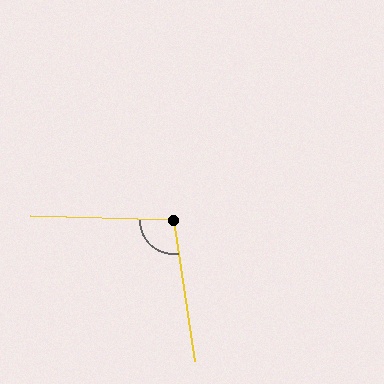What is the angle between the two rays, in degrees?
Approximately 100 degrees.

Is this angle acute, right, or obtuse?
It is obtuse.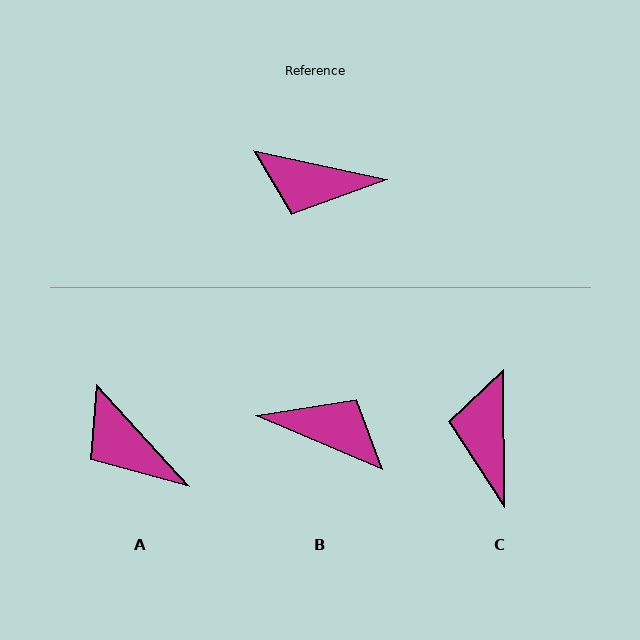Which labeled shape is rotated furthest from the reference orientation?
B, about 169 degrees away.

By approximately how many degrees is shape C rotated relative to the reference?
Approximately 77 degrees clockwise.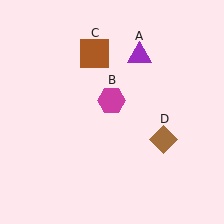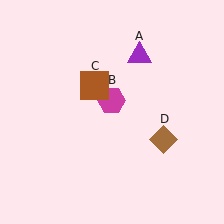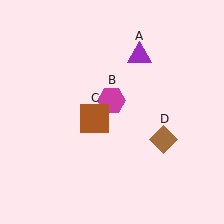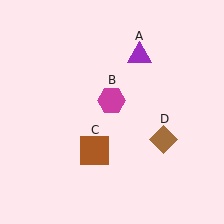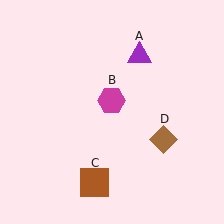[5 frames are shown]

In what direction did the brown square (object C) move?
The brown square (object C) moved down.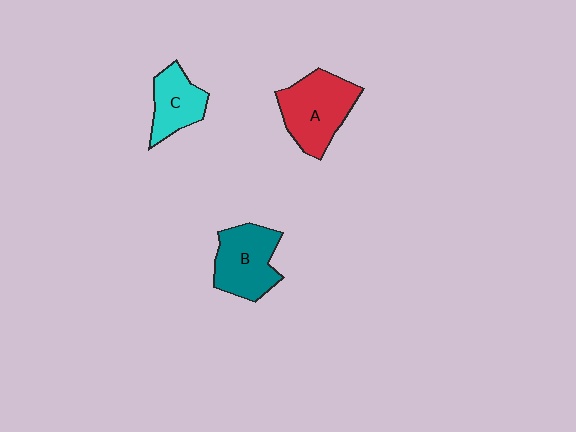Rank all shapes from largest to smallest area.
From largest to smallest: A (red), B (teal), C (cyan).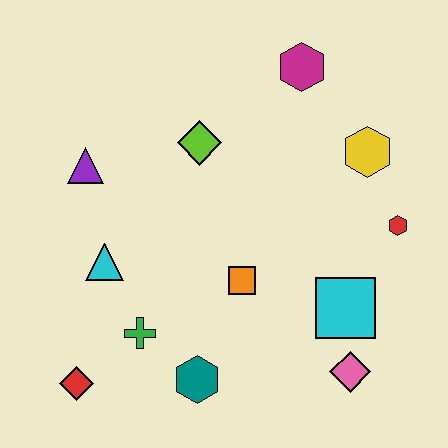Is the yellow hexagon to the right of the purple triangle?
Yes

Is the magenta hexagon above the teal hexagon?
Yes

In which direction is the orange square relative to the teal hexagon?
The orange square is above the teal hexagon.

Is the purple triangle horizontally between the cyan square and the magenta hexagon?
No